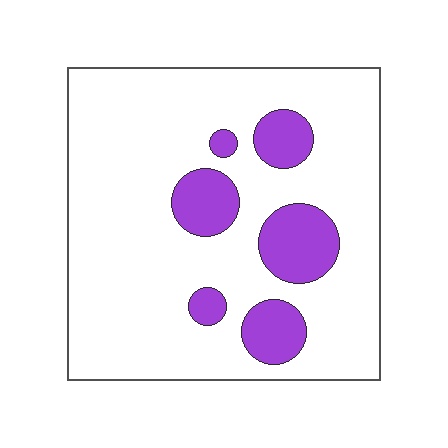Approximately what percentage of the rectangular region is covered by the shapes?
Approximately 15%.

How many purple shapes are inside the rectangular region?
6.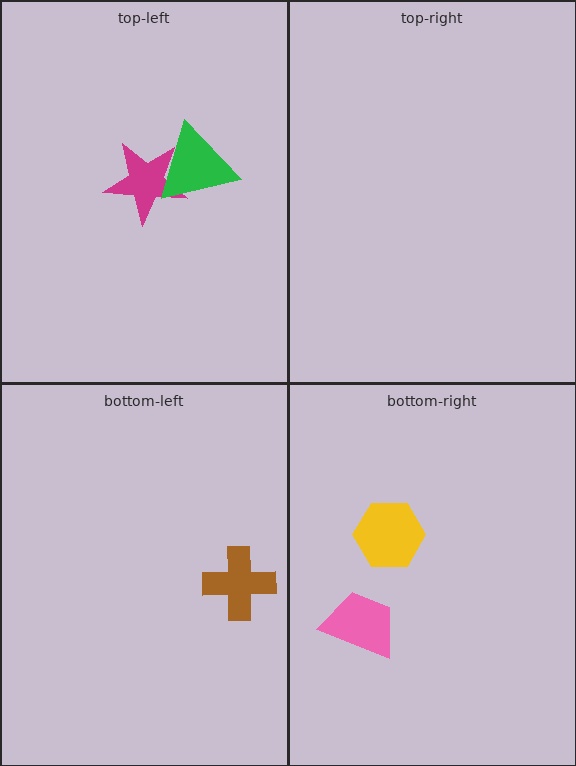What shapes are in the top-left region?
The magenta star, the green triangle.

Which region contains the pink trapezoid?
The bottom-right region.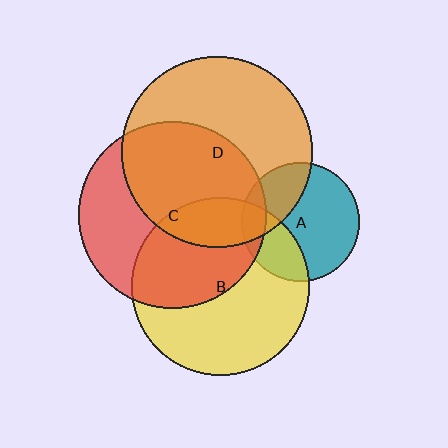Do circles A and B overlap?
Yes.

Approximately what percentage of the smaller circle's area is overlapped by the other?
Approximately 30%.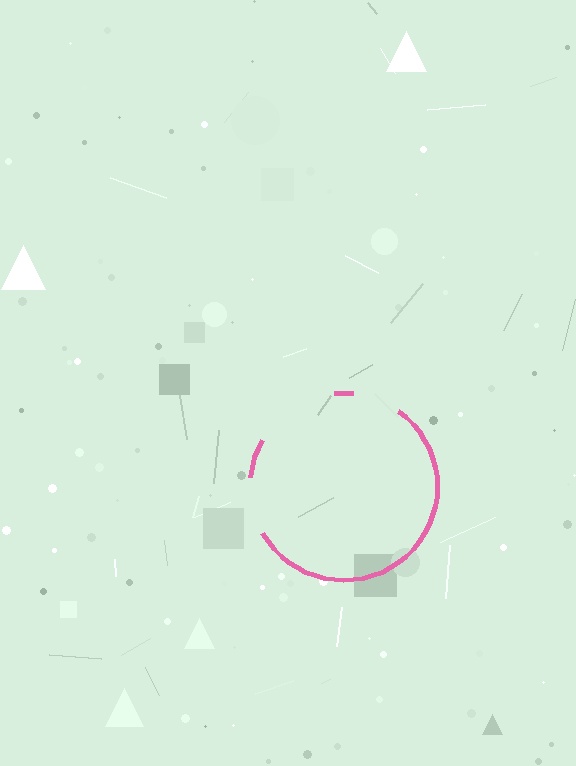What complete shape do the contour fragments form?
The contour fragments form a circle.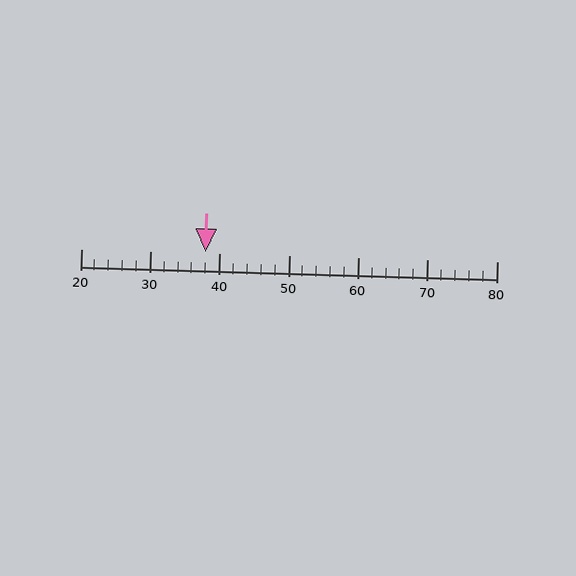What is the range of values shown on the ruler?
The ruler shows values from 20 to 80.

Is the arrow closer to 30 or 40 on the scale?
The arrow is closer to 40.